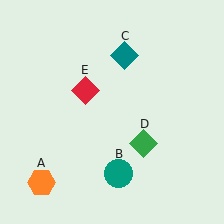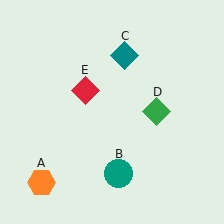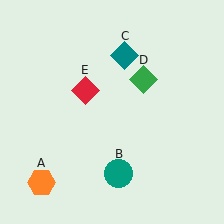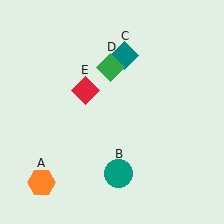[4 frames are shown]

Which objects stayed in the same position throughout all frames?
Orange hexagon (object A) and teal circle (object B) and teal diamond (object C) and red diamond (object E) remained stationary.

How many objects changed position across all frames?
1 object changed position: green diamond (object D).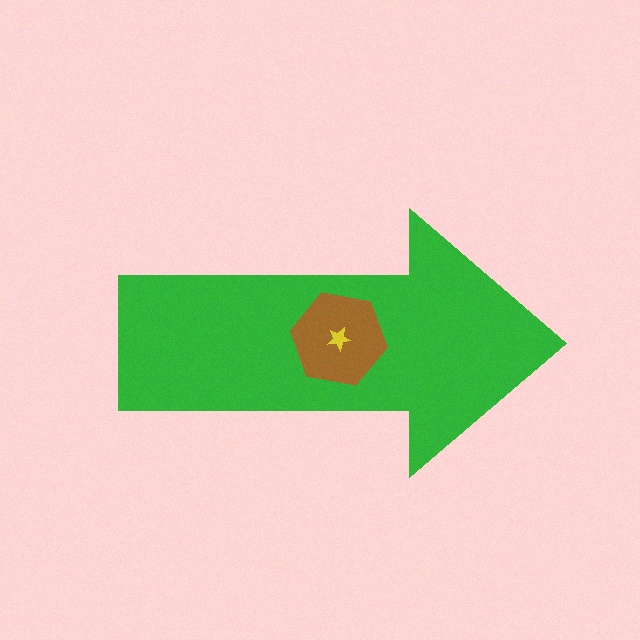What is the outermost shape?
The green arrow.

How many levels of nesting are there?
3.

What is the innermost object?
The yellow star.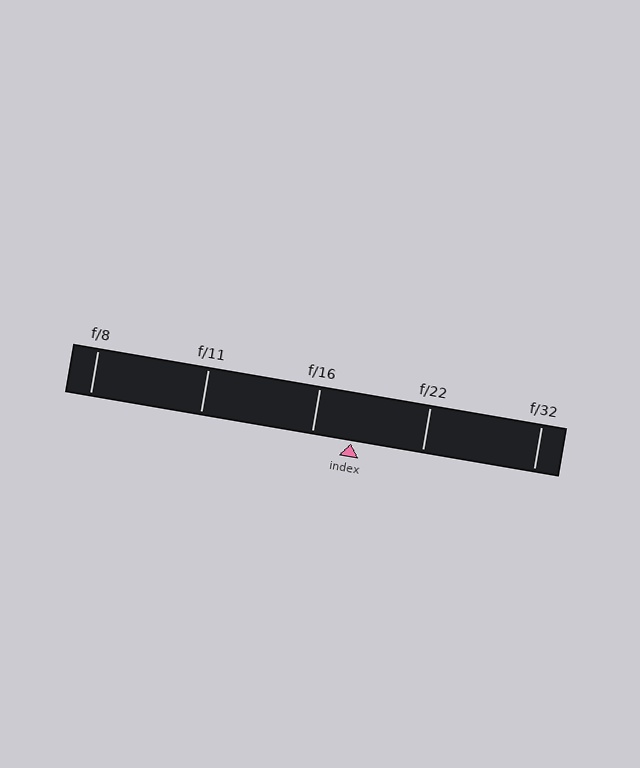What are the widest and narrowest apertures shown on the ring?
The widest aperture shown is f/8 and the narrowest is f/32.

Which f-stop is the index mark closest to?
The index mark is closest to f/16.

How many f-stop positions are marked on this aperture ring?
There are 5 f-stop positions marked.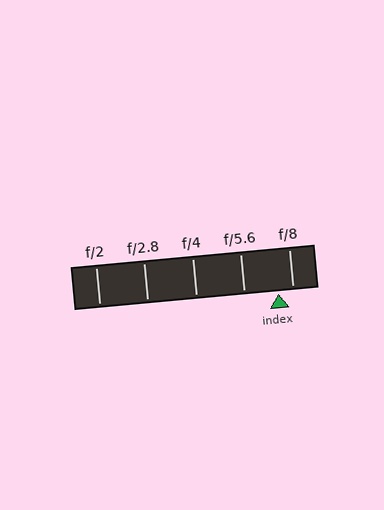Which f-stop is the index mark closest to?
The index mark is closest to f/8.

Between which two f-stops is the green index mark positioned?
The index mark is between f/5.6 and f/8.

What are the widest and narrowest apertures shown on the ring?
The widest aperture shown is f/2 and the narrowest is f/8.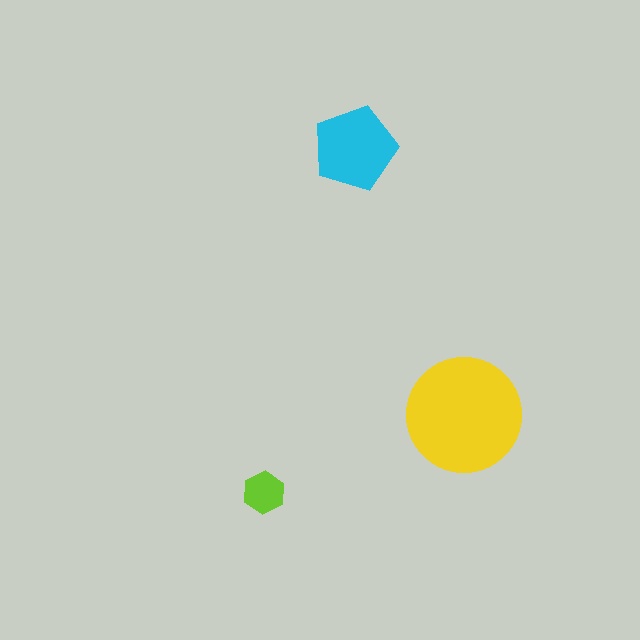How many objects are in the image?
There are 3 objects in the image.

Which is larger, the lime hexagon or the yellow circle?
The yellow circle.